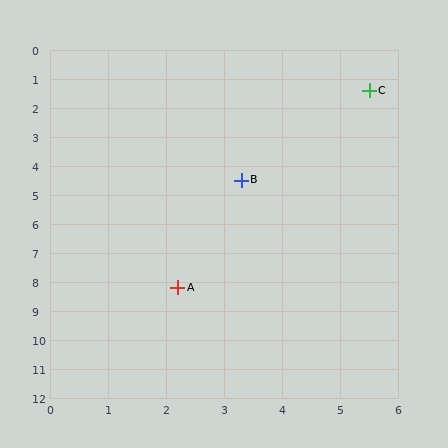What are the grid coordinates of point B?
Point B is at approximately (3.3, 4.5).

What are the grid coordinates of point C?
Point C is at approximately (5.5, 1.4).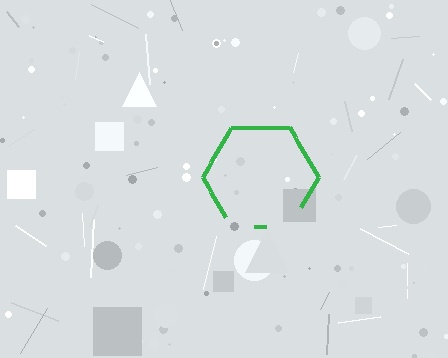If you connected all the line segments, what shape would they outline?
They would outline a hexagon.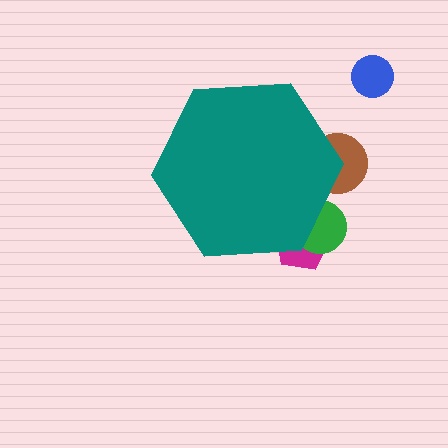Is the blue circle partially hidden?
No, the blue circle is fully visible.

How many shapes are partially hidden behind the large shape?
3 shapes are partially hidden.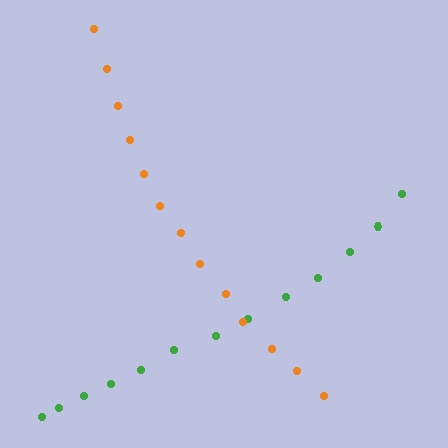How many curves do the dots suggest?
There are 2 distinct paths.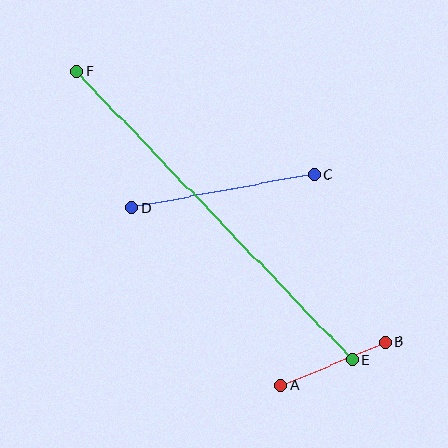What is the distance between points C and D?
The distance is approximately 186 pixels.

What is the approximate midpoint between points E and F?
The midpoint is at approximately (214, 216) pixels.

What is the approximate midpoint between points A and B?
The midpoint is at approximately (333, 364) pixels.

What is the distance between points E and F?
The distance is approximately 399 pixels.